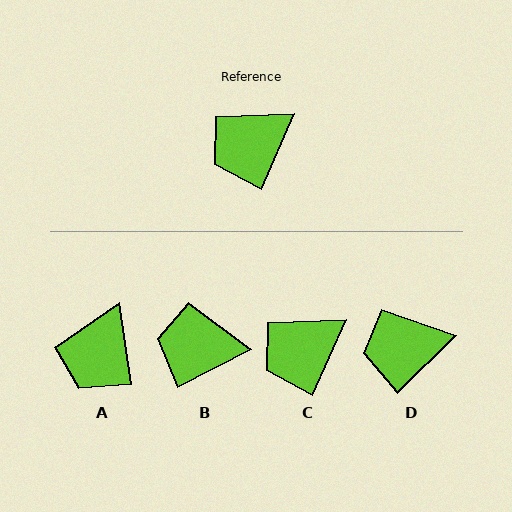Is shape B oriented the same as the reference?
No, it is off by about 39 degrees.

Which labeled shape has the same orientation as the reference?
C.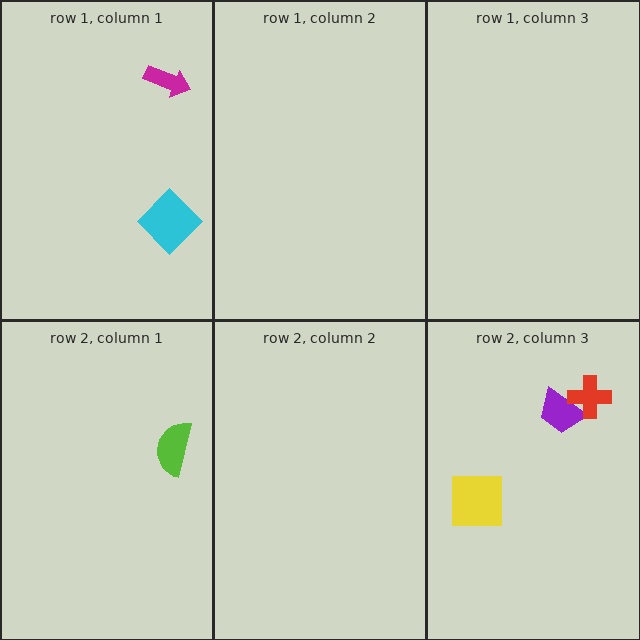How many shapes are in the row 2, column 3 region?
3.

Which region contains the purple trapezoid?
The row 2, column 3 region.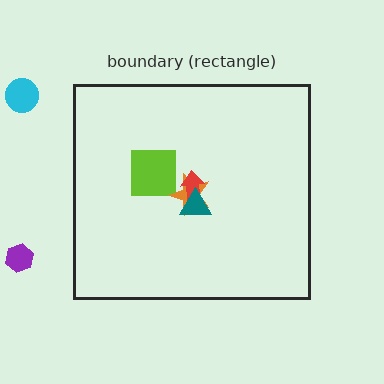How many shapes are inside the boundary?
4 inside, 2 outside.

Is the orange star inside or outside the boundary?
Inside.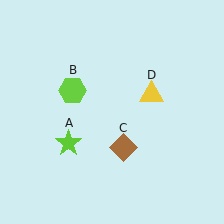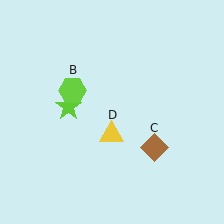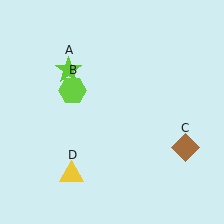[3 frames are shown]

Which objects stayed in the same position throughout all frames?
Lime hexagon (object B) remained stationary.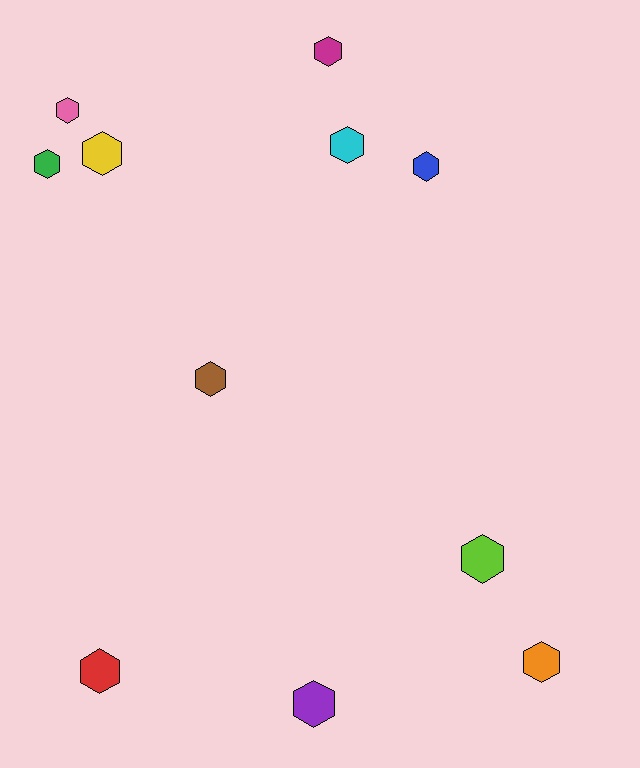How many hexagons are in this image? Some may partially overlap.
There are 11 hexagons.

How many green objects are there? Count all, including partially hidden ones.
There is 1 green object.